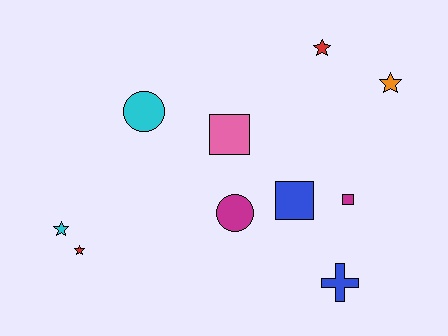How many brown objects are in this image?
There are no brown objects.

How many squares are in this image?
There are 3 squares.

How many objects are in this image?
There are 10 objects.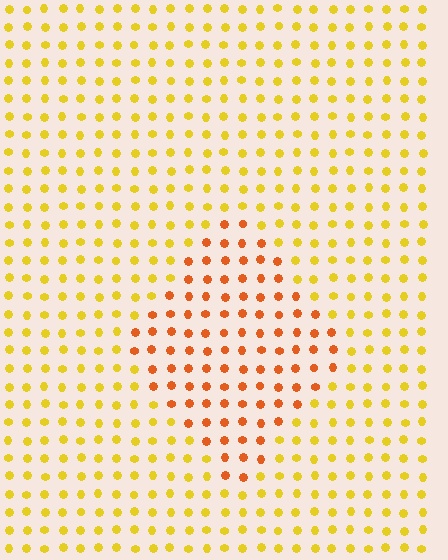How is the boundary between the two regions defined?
The boundary is defined purely by a slight shift in hue (about 35 degrees). Spacing, size, and orientation are identical on both sides.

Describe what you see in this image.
The image is filled with small yellow elements in a uniform arrangement. A diamond-shaped region is visible where the elements are tinted to a slightly different hue, forming a subtle color boundary.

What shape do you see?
I see a diamond.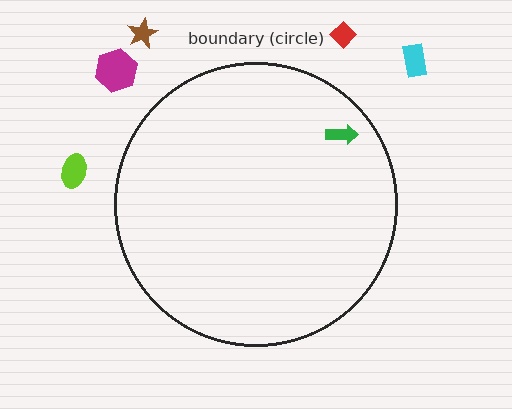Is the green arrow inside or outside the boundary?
Inside.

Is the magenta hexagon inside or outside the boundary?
Outside.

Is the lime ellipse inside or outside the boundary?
Outside.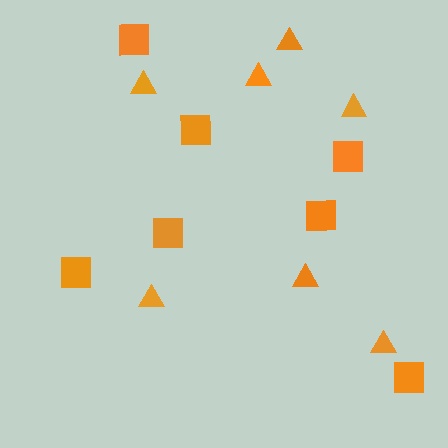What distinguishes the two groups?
There are 2 groups: one group of triangles (7) and one group of squares (7).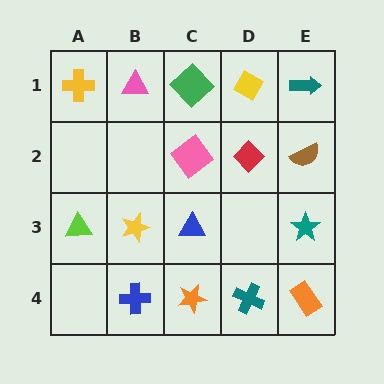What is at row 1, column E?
A teal arrow.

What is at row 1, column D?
A yellow diamond.